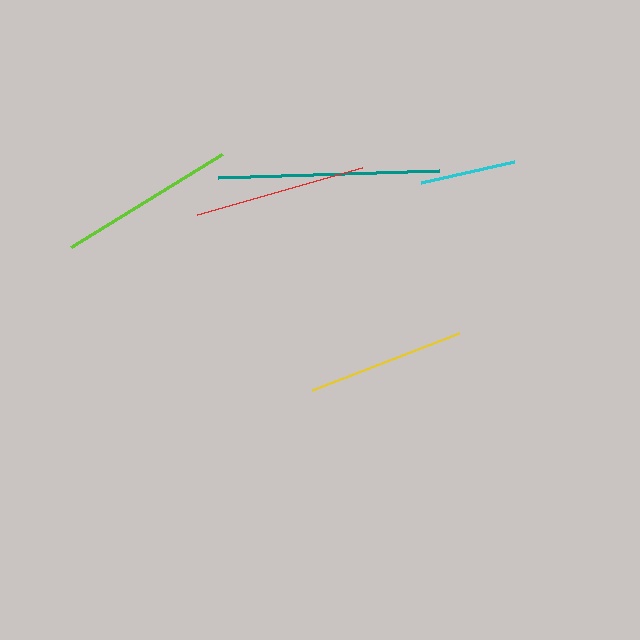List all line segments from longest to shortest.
From longest to shortest: teal, lime, red, yellow, cyan.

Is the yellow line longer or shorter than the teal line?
The teal line is longer than the yellow line.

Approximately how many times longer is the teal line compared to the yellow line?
The teal line is approximately 1.4 times the length of the yellow line.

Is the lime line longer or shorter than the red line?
The lime line is longer than the red line.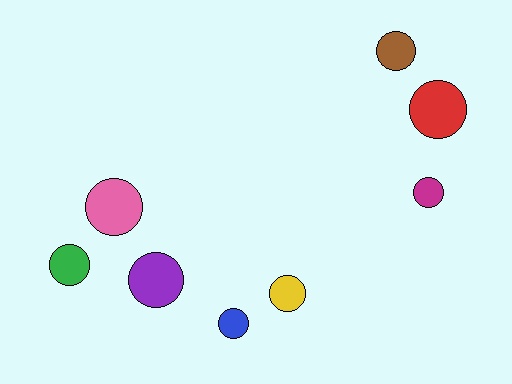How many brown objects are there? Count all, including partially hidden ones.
There is 1 brown object.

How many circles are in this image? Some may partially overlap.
There are 8 circles.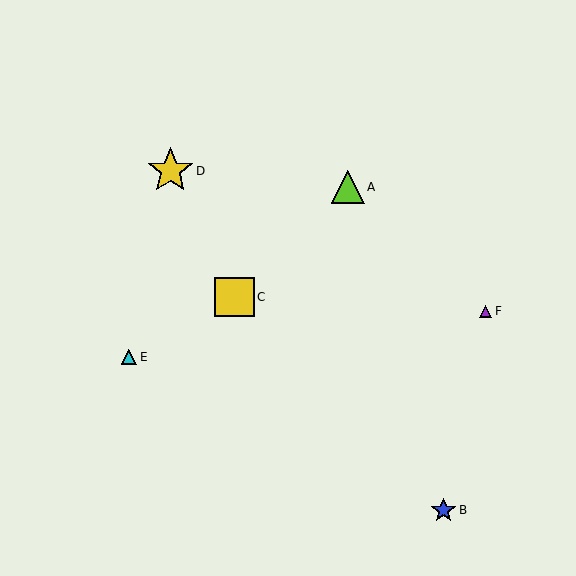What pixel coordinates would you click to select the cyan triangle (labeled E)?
Click at (129, 357) to select the cyan triangle E.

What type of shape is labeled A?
Shape A is a lime triangle.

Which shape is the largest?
The yellow star (labeled D) is the largest.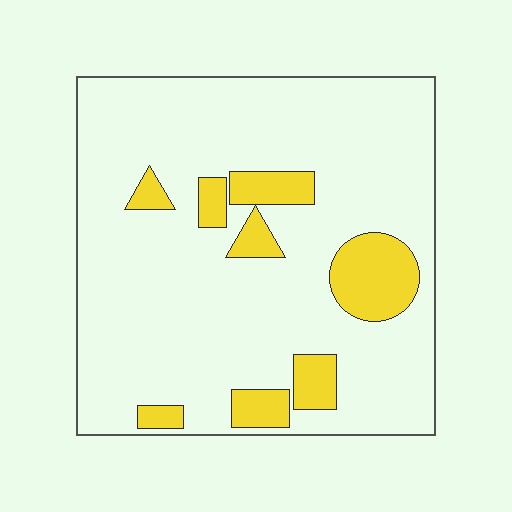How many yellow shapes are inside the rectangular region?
8.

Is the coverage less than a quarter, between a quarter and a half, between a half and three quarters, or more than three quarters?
Less than a quarter.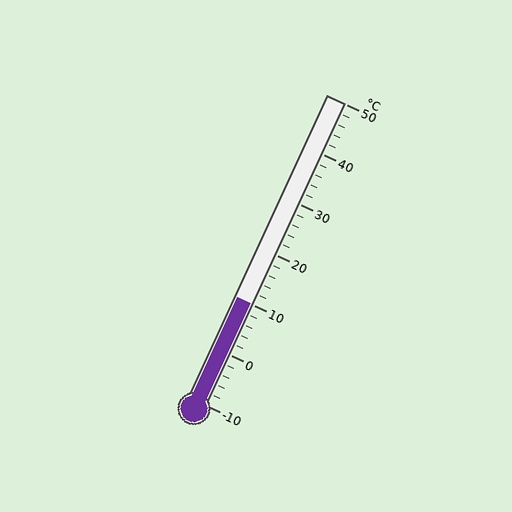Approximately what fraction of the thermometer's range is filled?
The thermometer is filled to approximately 35% of its range.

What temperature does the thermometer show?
The thermometer shows approximately 10°C.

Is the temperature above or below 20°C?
The temperature is below 20°C.